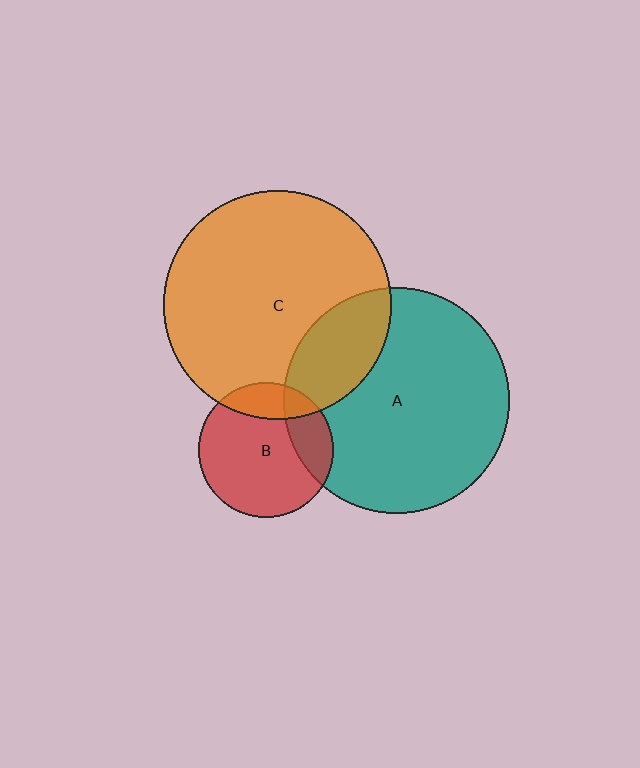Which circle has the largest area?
Circle C (orange).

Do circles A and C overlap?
Yes.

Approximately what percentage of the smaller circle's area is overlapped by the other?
Approximately 20%.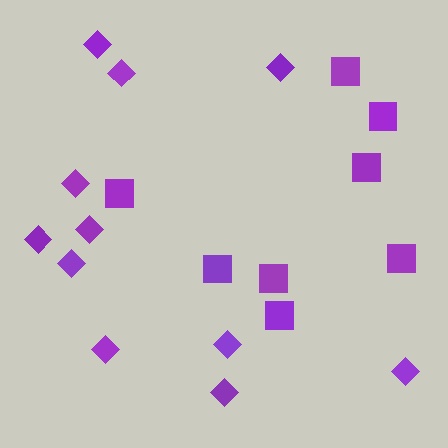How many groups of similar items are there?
There are 2 groups: one group of squares (8) and one group of diamonds (11).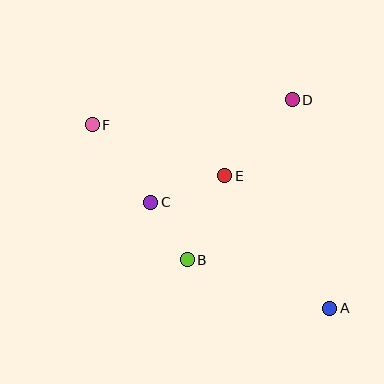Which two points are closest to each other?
Points B and C are closest to each other.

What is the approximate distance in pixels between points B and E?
The distance between B and E is approximately 92 pixels.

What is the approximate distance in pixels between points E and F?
The distance between E and F is approximately 142 pixels.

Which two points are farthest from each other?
Points A and F are farthest from each other.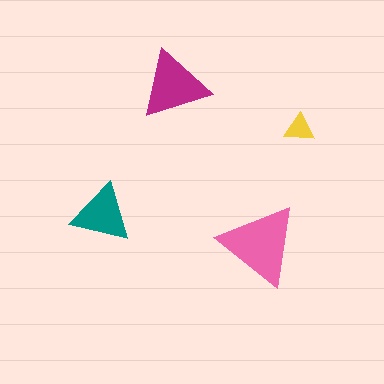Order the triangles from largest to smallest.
the pink one, the magenta one, the teal one, the yellow one.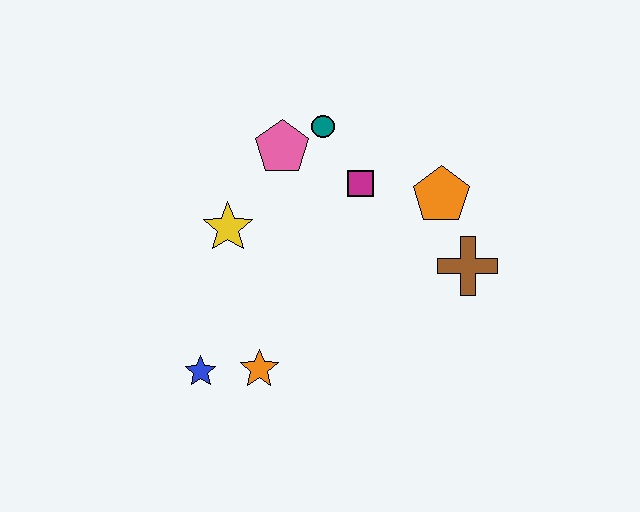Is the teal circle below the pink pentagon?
No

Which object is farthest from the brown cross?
The blue star is farthest from the brown cross.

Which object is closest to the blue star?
The orange star is closest to the blue star.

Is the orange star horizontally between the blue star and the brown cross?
Yes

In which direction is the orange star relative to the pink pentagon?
The orange star is below the pink pentagon.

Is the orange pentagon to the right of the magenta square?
Yes